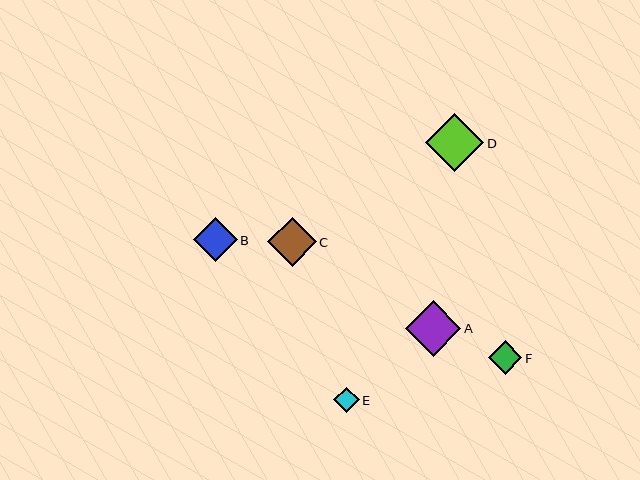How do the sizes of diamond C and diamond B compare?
Diamond C and diamond B are approximately the same size.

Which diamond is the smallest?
Diamond E is the smallest with a size of approximately 25 pixels.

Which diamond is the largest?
Diamond D is the largest with a size of approximately 59 pixels.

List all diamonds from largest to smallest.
From largest to smallest: D, A, C, B, F, E.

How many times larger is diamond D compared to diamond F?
Diamond D is approximately 1.8 times the size of diamond F.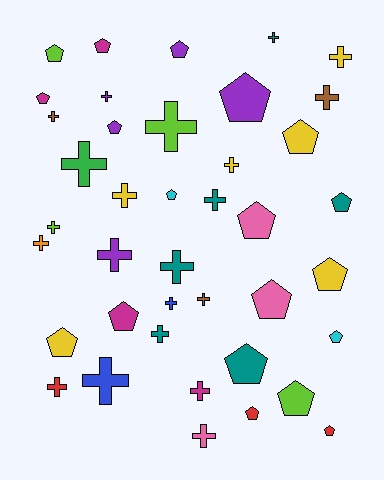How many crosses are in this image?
There are 21 crosses.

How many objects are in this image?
There are 40 objects.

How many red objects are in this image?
There are 3 red objects.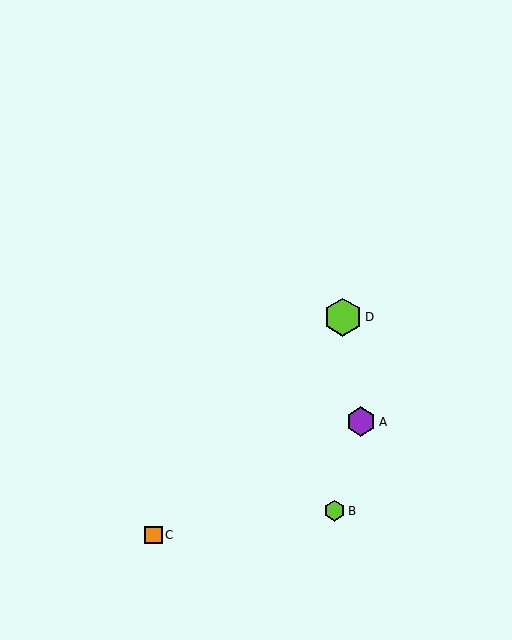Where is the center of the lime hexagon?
The center of the lime hexagon is at (343, 317).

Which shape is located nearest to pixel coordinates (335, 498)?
The lime hexagon (labeled B) at (335, 511) is nearest to that location.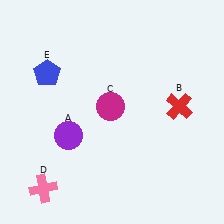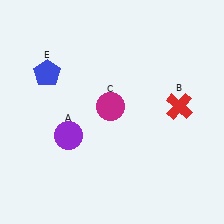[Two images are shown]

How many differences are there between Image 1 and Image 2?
There is 1 difference between the two images.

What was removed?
The pink cross (D) was removed in Image 2.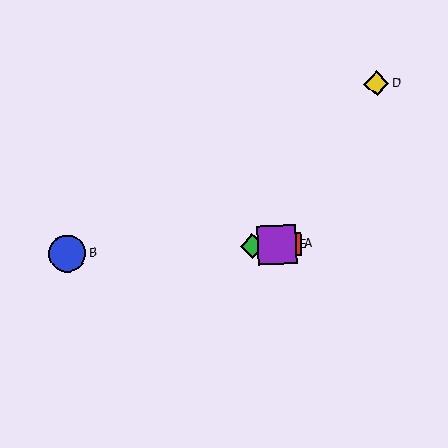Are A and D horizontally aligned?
No, A is at y≈244 and D is at y≈84.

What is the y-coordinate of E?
Object E is at y≈245.